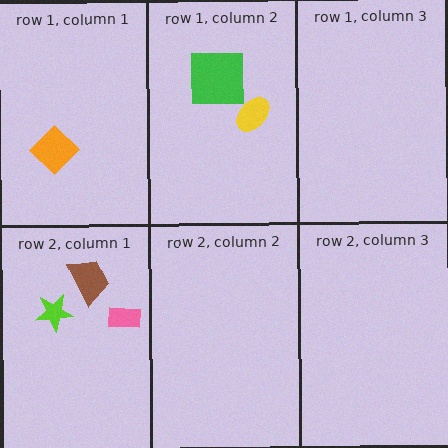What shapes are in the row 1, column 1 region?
The orange diamond.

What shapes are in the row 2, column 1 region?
The lime star, the pink rectangle, the brown trapezoid.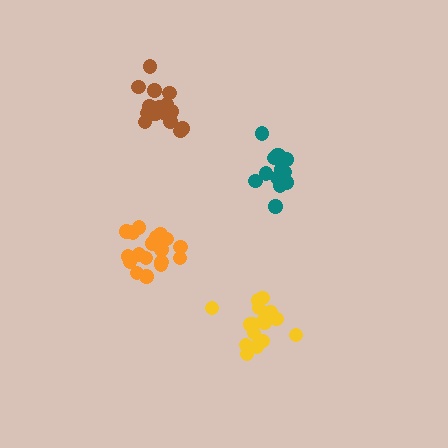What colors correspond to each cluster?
The clusters are colored: orange, brown, teal, yellow.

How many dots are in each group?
Group 1: 20 dots, Group 2: 20 dots, Group 3: 16 dots, Group 4: 17 dots (73 total).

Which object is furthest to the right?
The teal cluster is rightmost.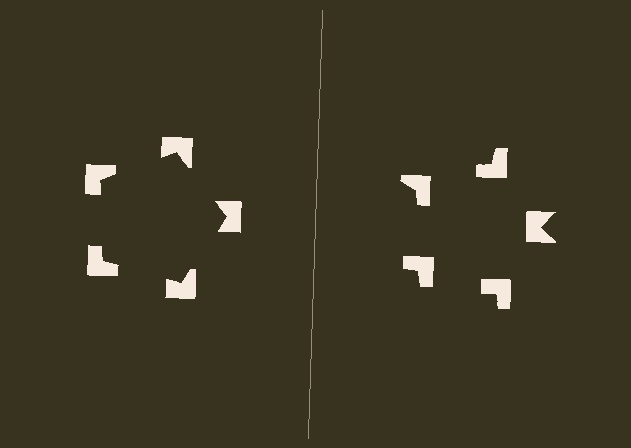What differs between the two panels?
The notched squares are positioned identically on both sides; only the wedge orientations differ. On the left they align to a pentagon; on the right they are misaligned.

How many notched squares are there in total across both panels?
10 — 5 on each side.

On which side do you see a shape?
An illusory pentagon appears on the left side. On the right side the wedge cuts are rotated, so no coherent shape forms.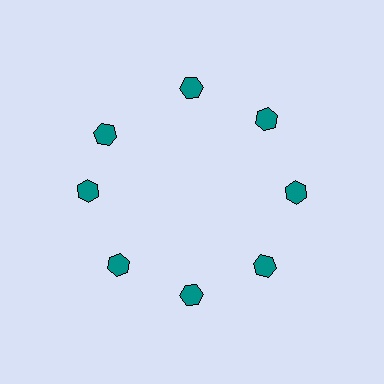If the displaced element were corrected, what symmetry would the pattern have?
It would have 8-fold rotational symmetry — the pattern would map onto itself every 45 degrees.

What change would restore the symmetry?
The symmetry would be restored by rotating it back into even spacing with its neighbors so that all 8 hexagons sit at equal angles and equal distance from the center.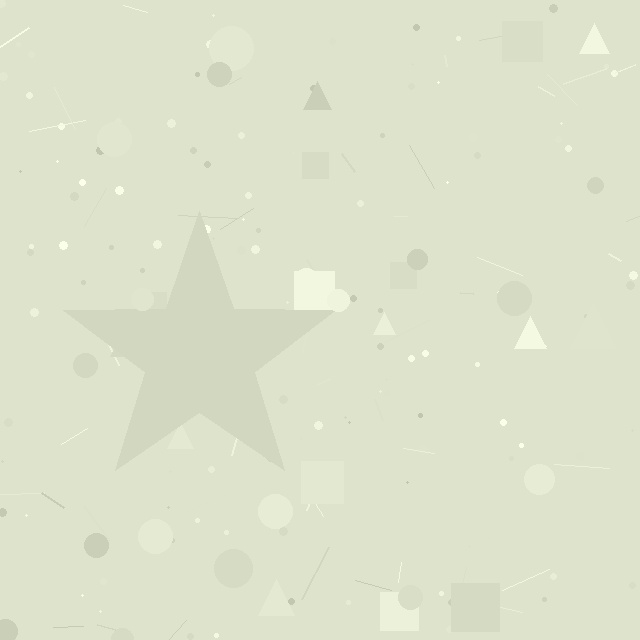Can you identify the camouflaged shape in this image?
The camouflaged shape is a star.